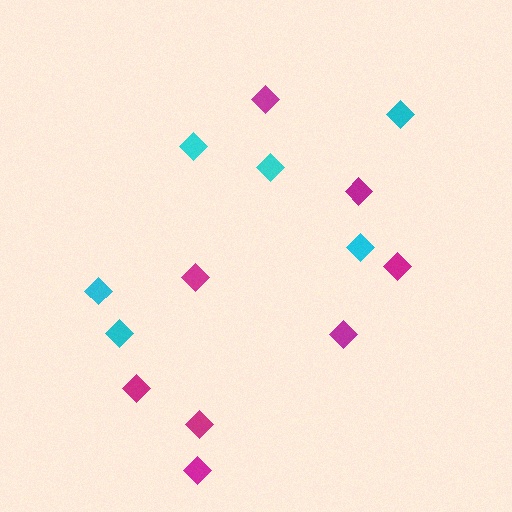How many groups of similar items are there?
There are 2 groups: one group of magenta diamonds (8) and one group of cyan diamonds (6).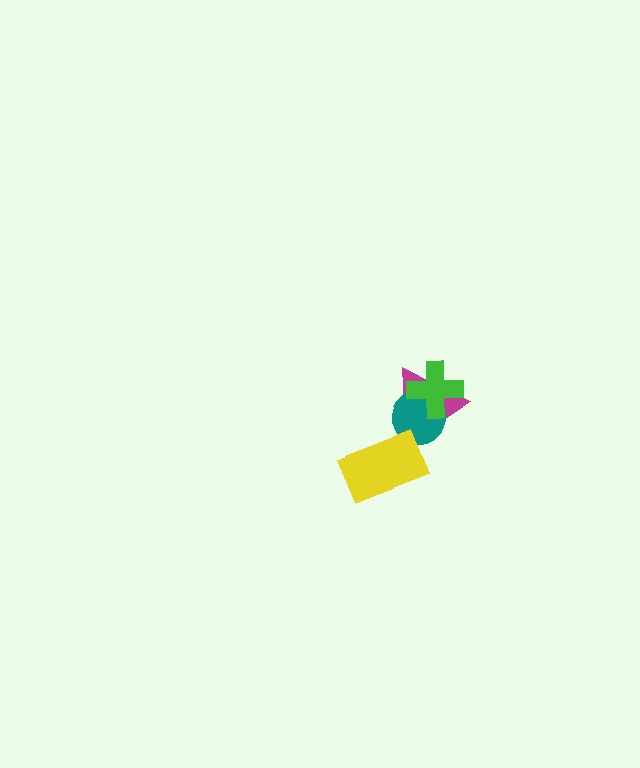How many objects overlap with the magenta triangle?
2 objects overlap with the magenta triangle.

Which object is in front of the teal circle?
The green cross is in front of the teal circle.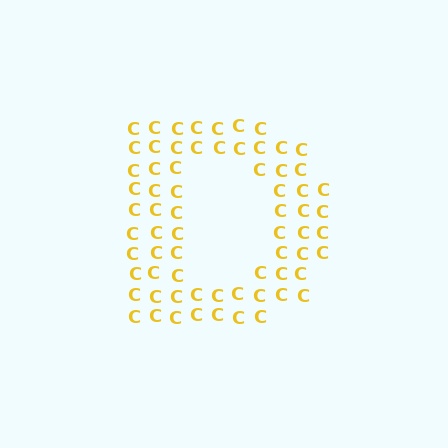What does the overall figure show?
The overall figure shows the letter D.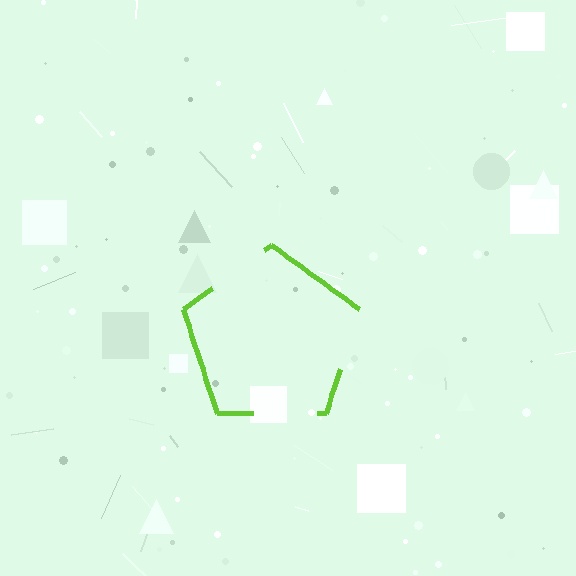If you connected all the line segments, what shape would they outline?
They would outline a pentagon.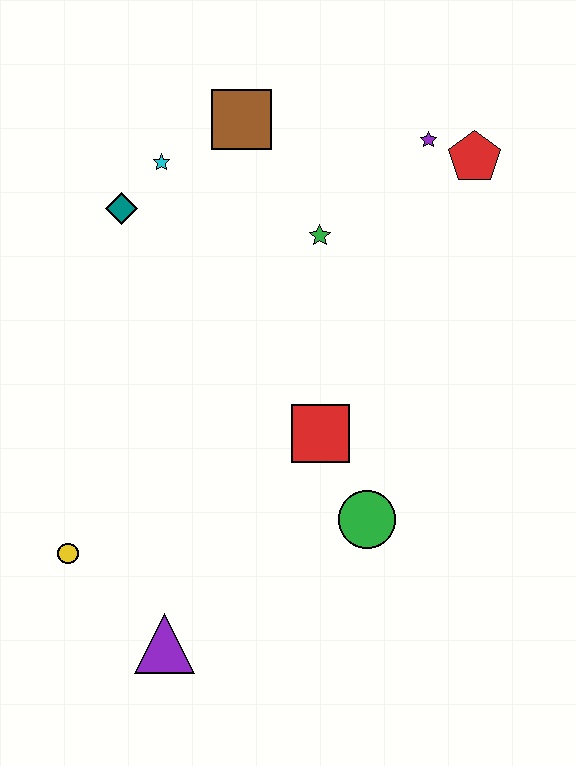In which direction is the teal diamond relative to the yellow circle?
The teal diamond is above the yellow circle.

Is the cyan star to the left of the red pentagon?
Yes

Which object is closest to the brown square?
The cyan star is closest to the brown square.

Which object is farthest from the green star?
The purple triangle is farthest from the green star.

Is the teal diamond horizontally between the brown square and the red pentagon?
No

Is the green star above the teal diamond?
No